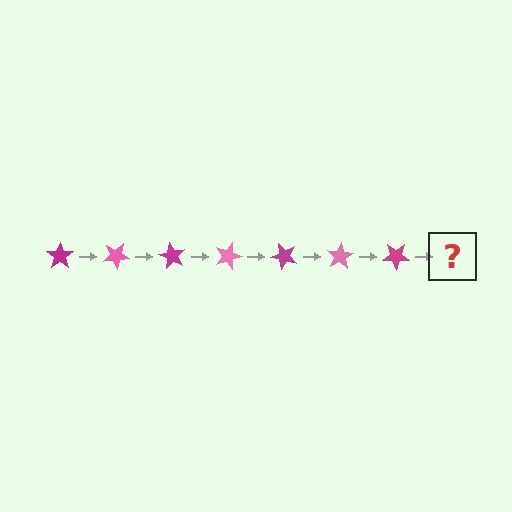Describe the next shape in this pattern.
It should be a pink star, rotated 210 degrees from the start.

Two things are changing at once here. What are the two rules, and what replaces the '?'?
The two rules are that it rotates 30 degrees each step and the color cycles through magenta and pink. The '?' should be a pink star, rotated 210 degrees from the start.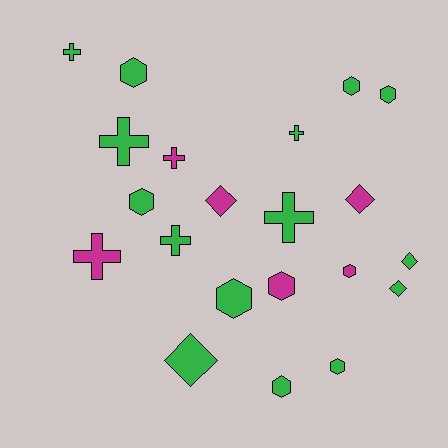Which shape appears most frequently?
Hexagon, with 9 objects.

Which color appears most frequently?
Green, with 15 objects.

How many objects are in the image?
There are 21 objects.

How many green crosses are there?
There are 5 green crosses.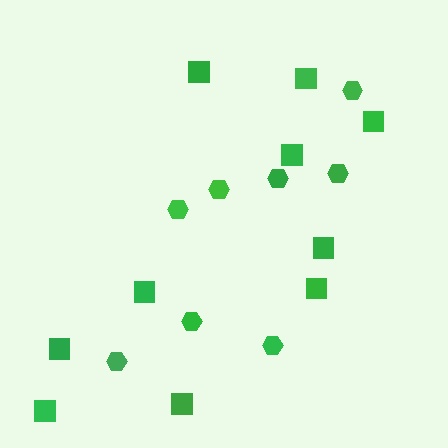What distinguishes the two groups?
There are 2 groups: one group of hexagons (8) and one group of squares (10).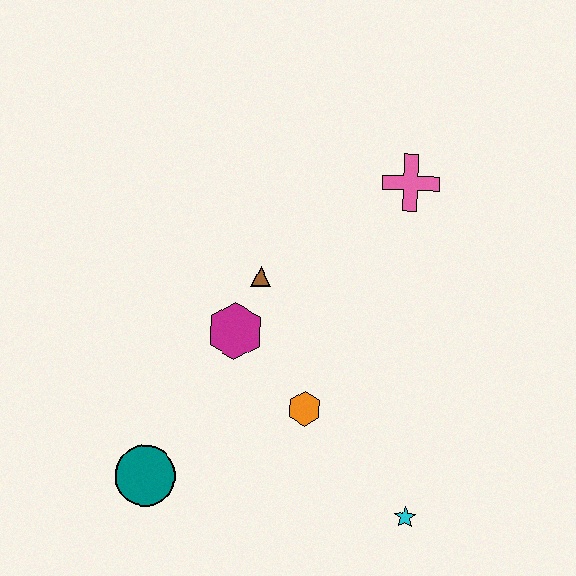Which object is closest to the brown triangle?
The magenta hexagon is closest to the brown triangle.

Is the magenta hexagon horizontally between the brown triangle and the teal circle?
Yes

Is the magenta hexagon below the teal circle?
No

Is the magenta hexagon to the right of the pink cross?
No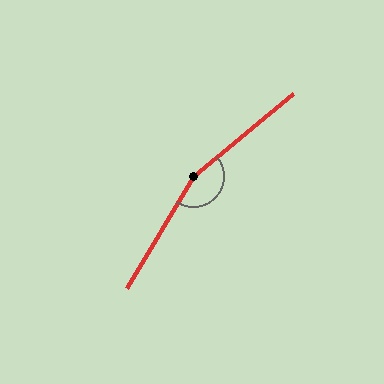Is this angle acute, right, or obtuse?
It is obtuse.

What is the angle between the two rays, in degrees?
Approximately 160 degrees.